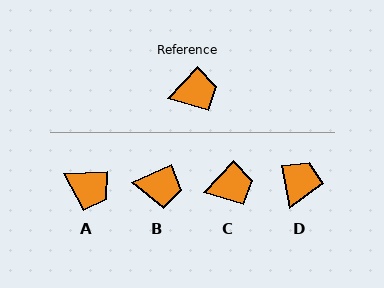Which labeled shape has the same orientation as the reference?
C.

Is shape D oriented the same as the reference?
No, it is off by about 54 degrees.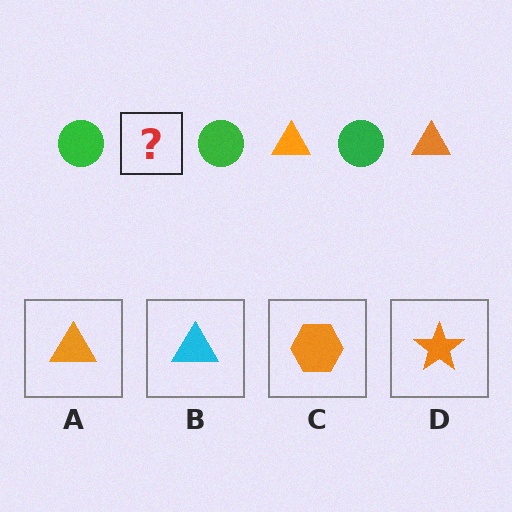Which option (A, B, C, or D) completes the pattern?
A.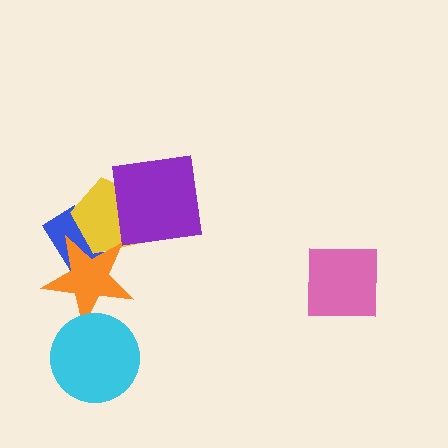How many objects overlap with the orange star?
3 objects overlap with the orange star.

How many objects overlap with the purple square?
1 object overlaps with the purple square.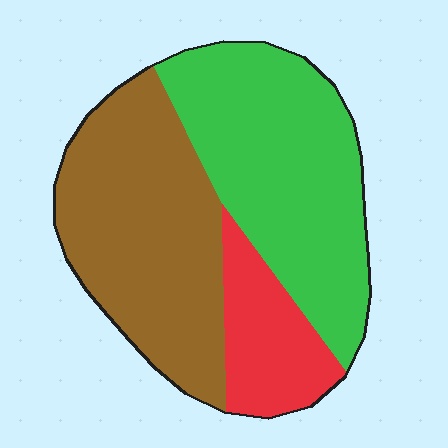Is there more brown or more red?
Brown.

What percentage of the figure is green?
Green takes up about two fifths (2/5) of the figure.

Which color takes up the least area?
Red, at roughly 15%.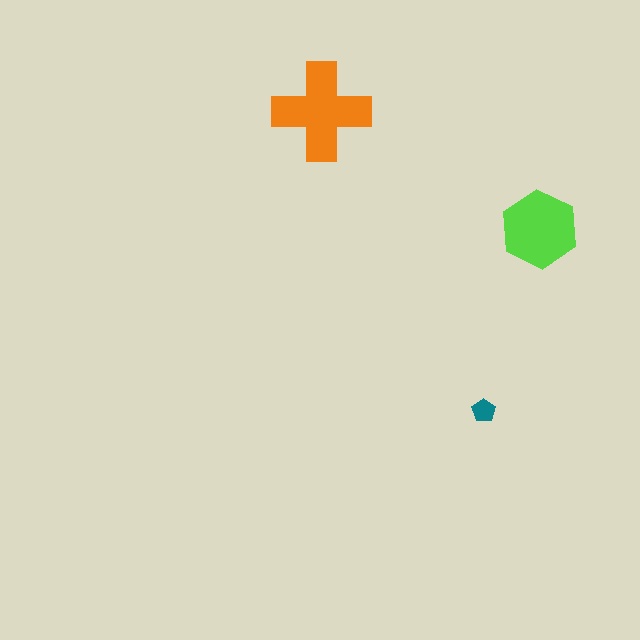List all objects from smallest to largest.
The teal pentagon, the lime hexagon, the orange cross.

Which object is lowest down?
The teal pentagon is bottommost.